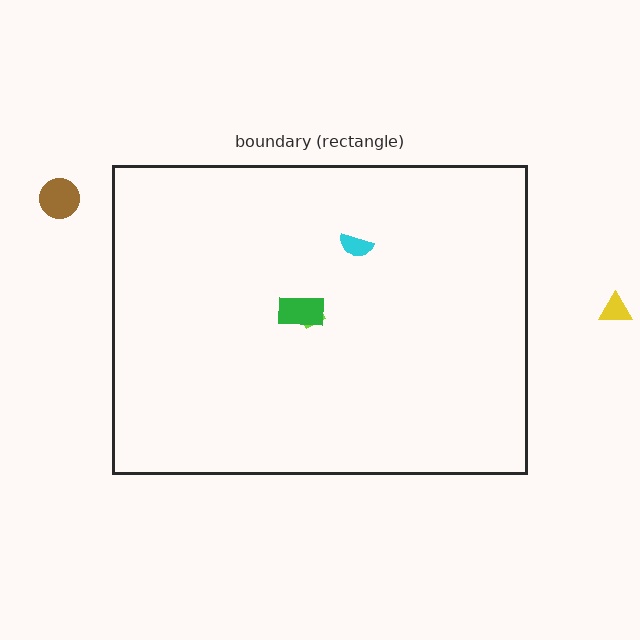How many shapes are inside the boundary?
3 inside, 2 outside.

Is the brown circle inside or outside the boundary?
Outside.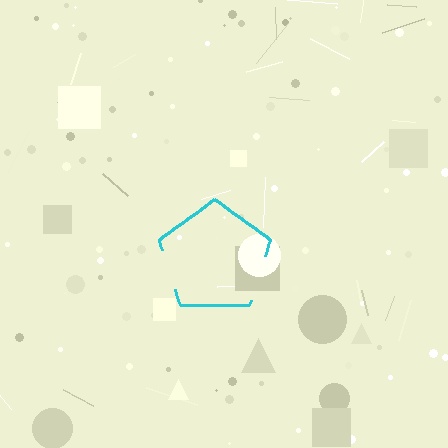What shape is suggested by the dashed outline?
The dashed outline suggests a pentagon.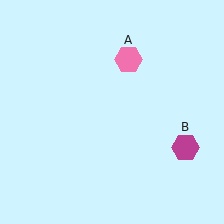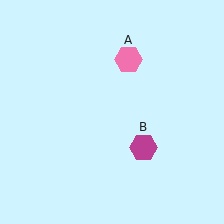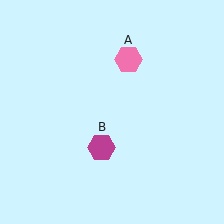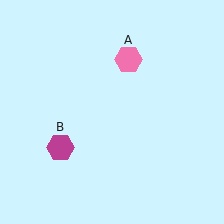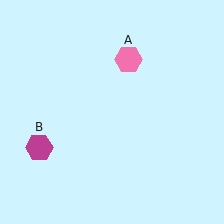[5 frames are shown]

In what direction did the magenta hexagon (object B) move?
The magenta hexagon (object B) moved left.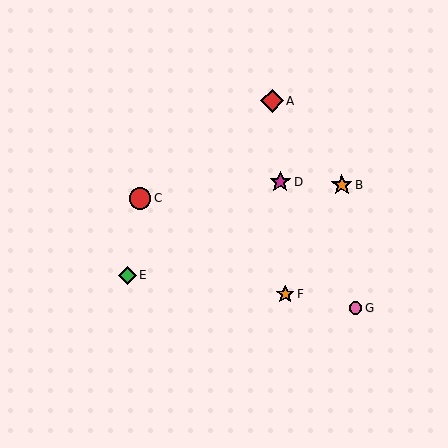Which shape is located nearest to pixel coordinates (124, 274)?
The green diamond (labeled E) at (128, 275) is nearest to that location.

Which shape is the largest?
The red diamond (labeled A) is the largest.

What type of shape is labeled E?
Shape E is a green diamond.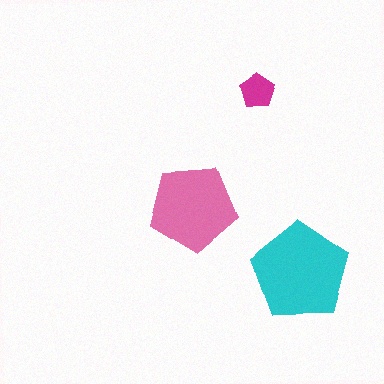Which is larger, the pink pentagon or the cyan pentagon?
The cyan one.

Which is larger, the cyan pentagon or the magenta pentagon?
The cyan one.